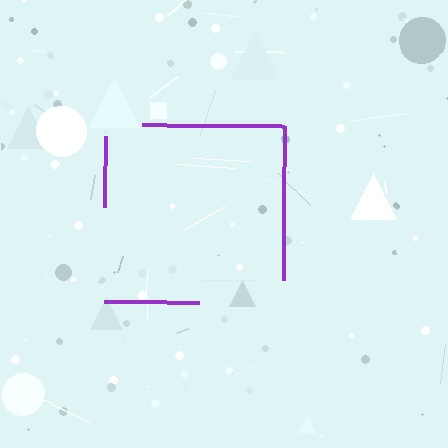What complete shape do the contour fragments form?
The contour fragments form a square.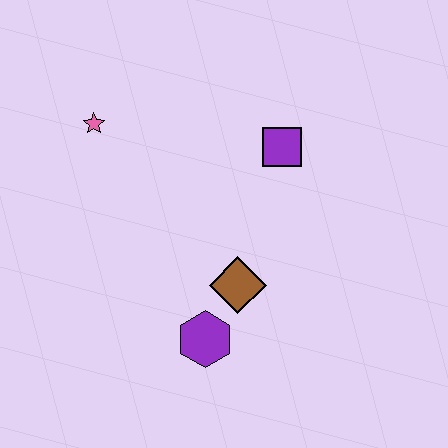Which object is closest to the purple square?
The brown diamond is closest to the purple square.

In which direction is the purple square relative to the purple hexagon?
The purple square is above the purple hexagon.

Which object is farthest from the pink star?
The purple hexagon is farthest from the pink star.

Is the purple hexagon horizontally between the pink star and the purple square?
Yes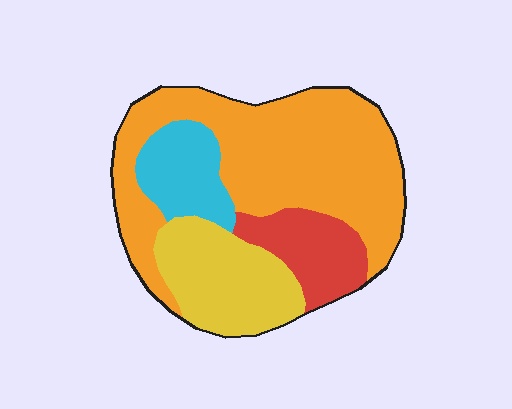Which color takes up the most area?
Orange, at roughly 55%.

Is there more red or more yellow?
Yellow.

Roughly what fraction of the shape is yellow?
Yellow covers roughly 20% of the shape.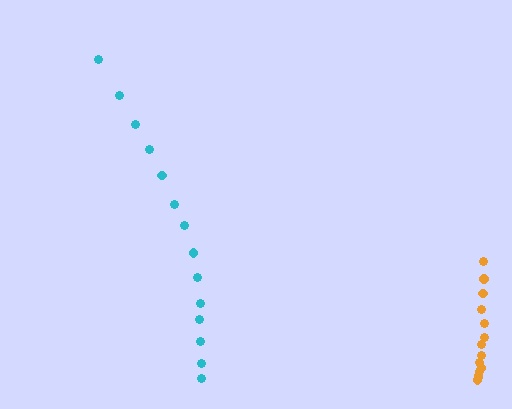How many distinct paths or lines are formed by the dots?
There are 2 distinct paths.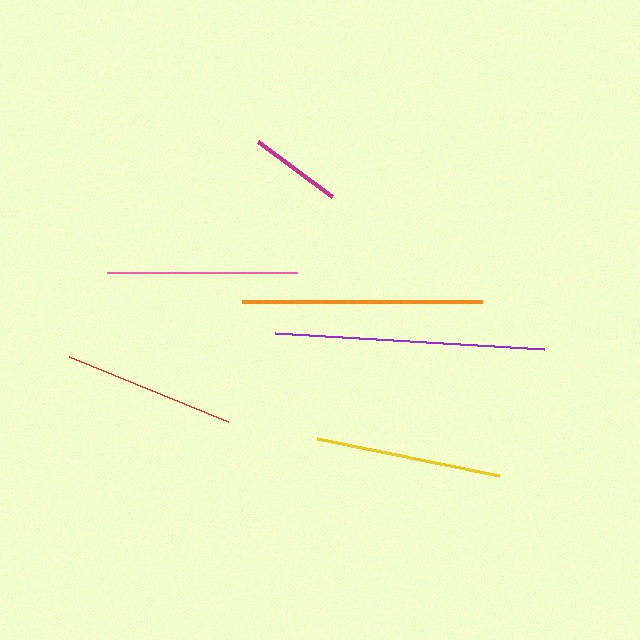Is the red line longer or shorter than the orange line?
The orange line is longer than the red line.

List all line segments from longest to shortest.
From longest to shortest: purple, orange, pink, yellow, red, magenta.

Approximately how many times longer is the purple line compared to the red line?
The purple line is approximately 1.6 times the length of the red line.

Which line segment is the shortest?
The magenta line is the shortest at approximately 92 pixels.